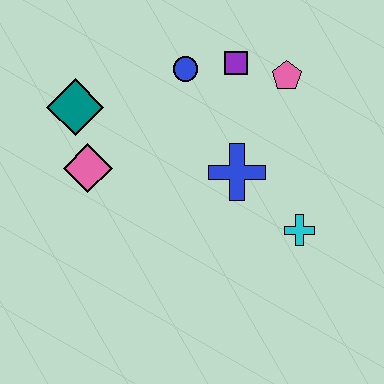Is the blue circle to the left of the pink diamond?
No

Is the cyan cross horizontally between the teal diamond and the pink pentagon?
No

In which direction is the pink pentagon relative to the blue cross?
The pink pentagon is above the blue cross.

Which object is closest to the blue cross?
The cyan cross is closest to the blue cross.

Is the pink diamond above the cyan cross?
Yes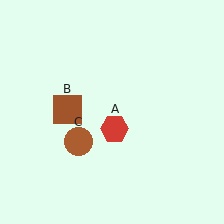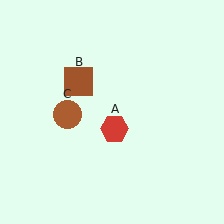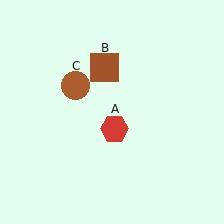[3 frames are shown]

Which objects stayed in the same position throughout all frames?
Red hexagon (object A) remained stationary.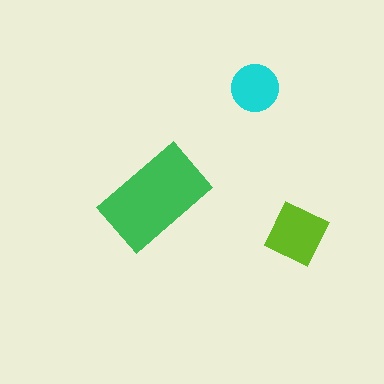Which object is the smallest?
The cyan circle.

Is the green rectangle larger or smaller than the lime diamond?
Larger.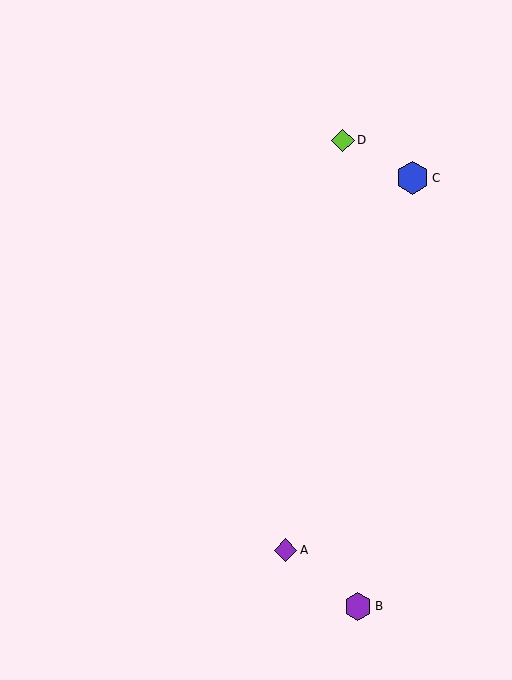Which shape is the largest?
The blue hexagon (labeled C) is the largest.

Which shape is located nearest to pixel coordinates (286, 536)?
The purple diamond (labeled A) at (286, 550) is nearest to that location.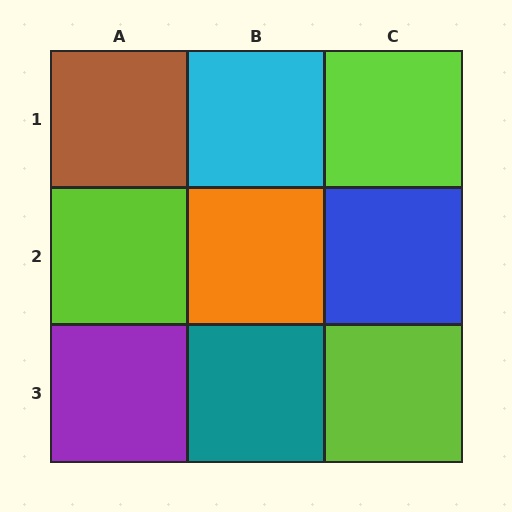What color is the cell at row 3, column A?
Purple.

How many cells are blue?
1 cell is blue.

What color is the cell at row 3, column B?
Teal.